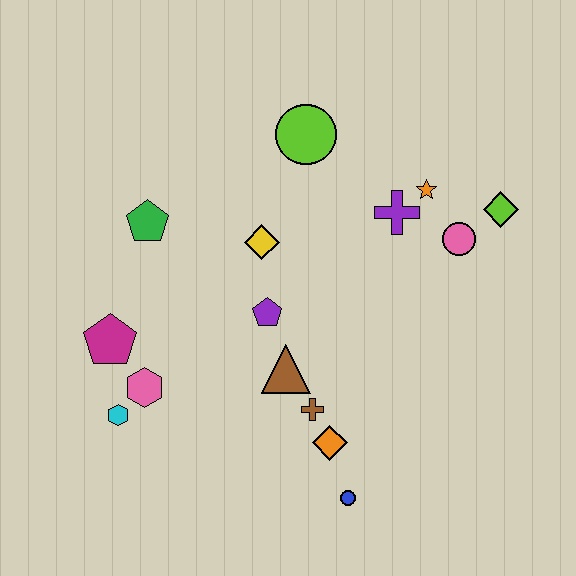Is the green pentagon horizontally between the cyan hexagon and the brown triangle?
Yes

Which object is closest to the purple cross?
The orange star is closest to the purple cross.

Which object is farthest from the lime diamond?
The cyan hexagon is farthest from the lime diamond.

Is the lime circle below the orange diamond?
No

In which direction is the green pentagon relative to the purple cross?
The green pentagon is to the left of the purple cross.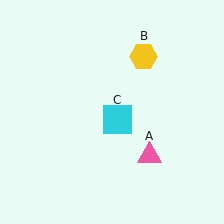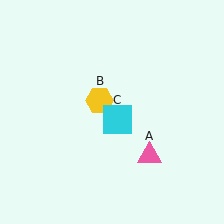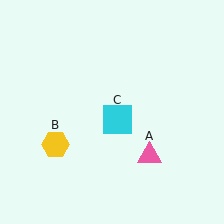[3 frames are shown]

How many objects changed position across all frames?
1 object changed position: yellow hexagon (object B).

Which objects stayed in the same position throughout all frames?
Pink triangle (object A) and cyan square (object C) remained stationary.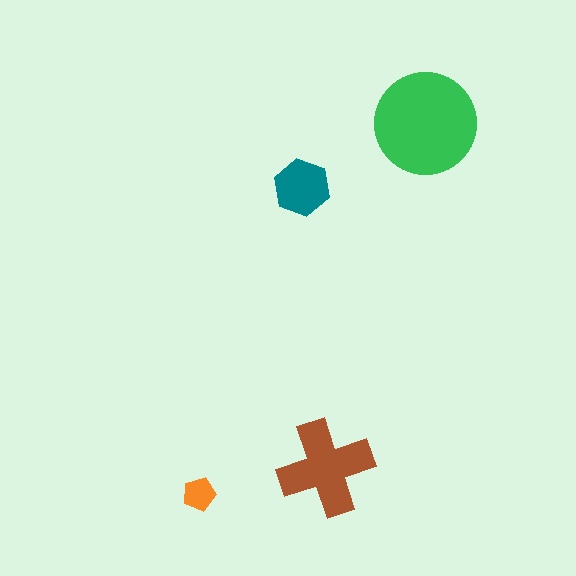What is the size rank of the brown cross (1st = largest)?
2nd.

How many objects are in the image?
There are 4 objects in the image.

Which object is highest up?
The green circle is topmost.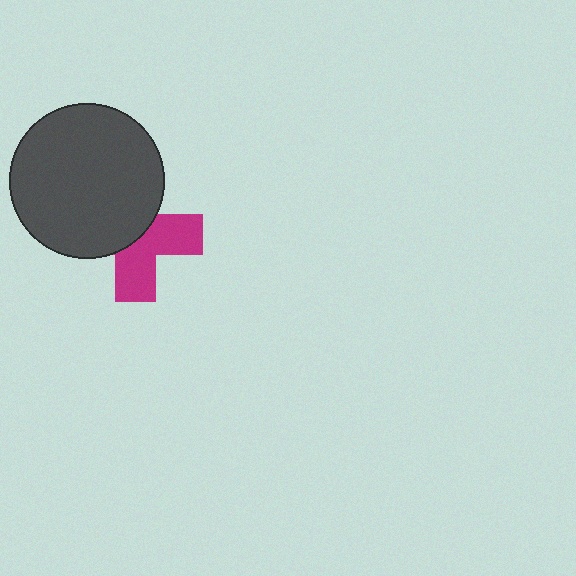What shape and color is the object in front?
The object in front is a dark gray circle.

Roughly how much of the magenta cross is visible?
About half of it is visible (roughly 48%).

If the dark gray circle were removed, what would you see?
You would see the complete magenta cross.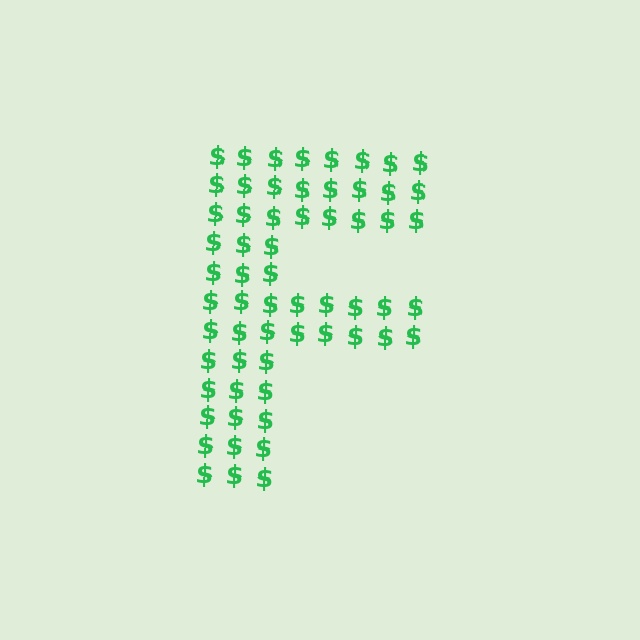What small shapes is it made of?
It is made of small dollar signs.